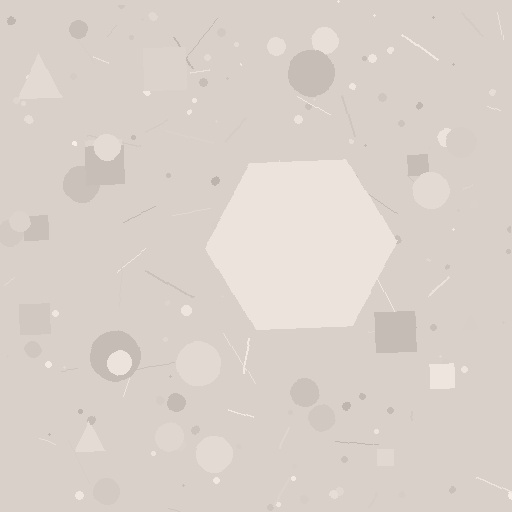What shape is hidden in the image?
A hexagon is hidden in the image.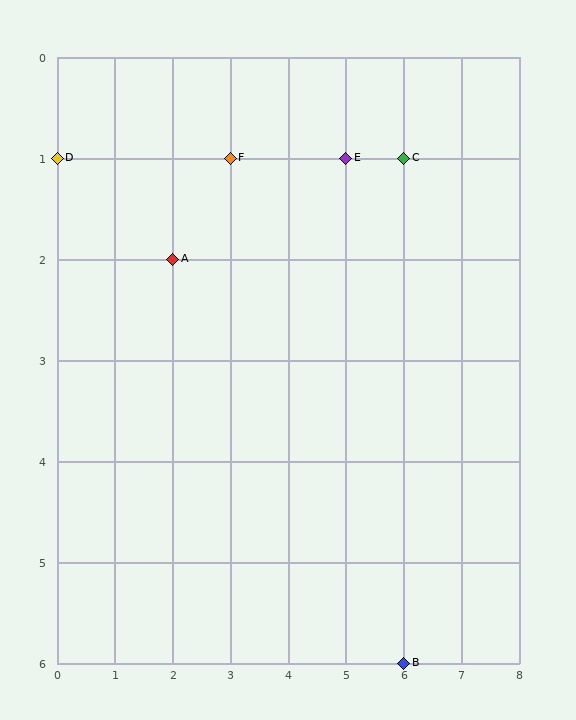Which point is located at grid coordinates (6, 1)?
Point C is at (6, 1).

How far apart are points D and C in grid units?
Points D and C are 6 columns apart.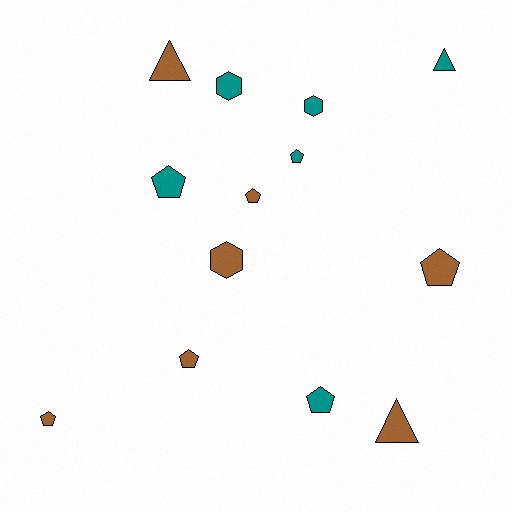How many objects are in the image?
There are 13 objects.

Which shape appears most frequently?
Pentagon, with 7 objects.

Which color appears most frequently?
Brown, with 7 objects.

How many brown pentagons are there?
There are 4 brown pentagons.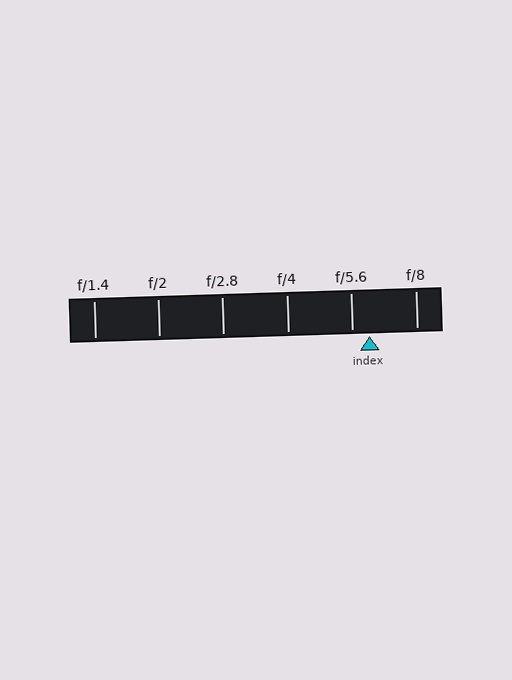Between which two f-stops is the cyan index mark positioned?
The index mark is between f/5.6 and f/8.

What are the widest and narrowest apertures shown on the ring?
The widest aperture shown is f/1.4 and the narrowest is f/8.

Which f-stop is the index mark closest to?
The index mark is closest to f/5.6.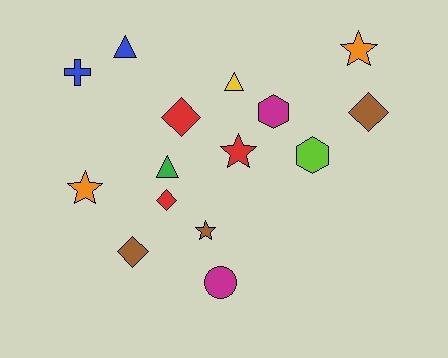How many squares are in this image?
There are no squares.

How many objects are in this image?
There are 15 objects.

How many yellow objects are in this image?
There is 1 yellow object.